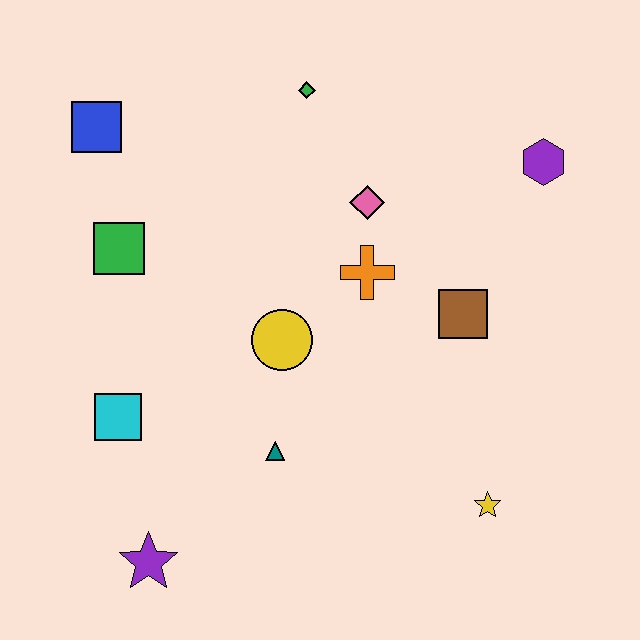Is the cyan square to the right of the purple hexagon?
No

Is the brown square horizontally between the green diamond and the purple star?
No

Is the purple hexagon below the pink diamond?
No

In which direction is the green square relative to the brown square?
The green square is to the left of the brown square.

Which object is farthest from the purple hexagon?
The purple star is farthest from the purple hexagon.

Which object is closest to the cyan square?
The purple star is closest to the cyan square.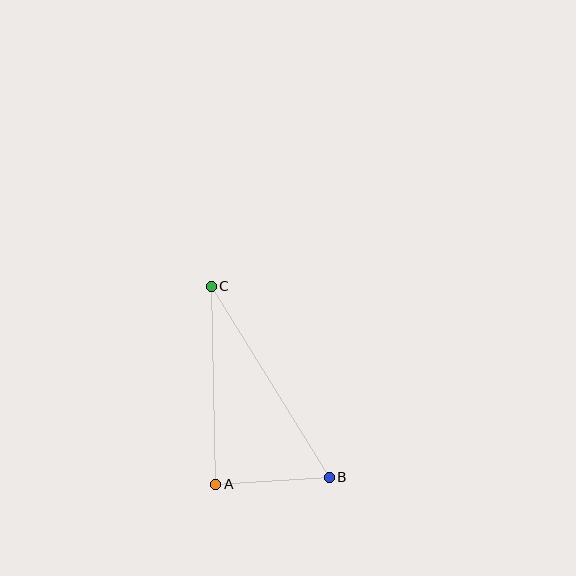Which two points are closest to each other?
Points A and B are closest to each other.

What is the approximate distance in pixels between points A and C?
The distance between A and C is approximately 198 pixels.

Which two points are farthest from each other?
Points B and C are farthest from each other.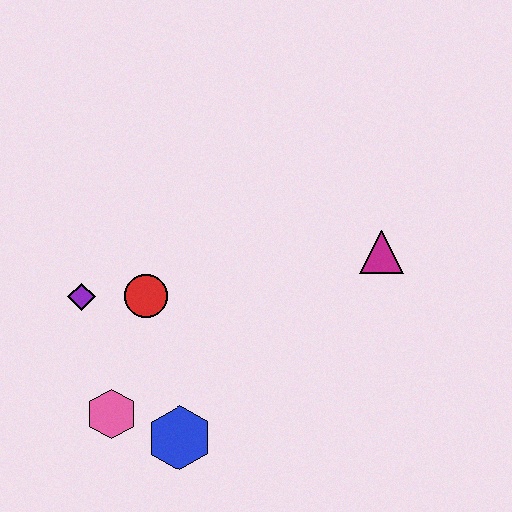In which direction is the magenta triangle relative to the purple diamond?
The magenta triangle is to the right of the purple diamond.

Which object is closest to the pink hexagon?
The blue hexagon is closest to the pink hexagon.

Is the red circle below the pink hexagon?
No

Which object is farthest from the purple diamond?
The magenta triangle is farthest from the purple diamond.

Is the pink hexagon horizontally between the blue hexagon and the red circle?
No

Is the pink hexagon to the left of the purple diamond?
No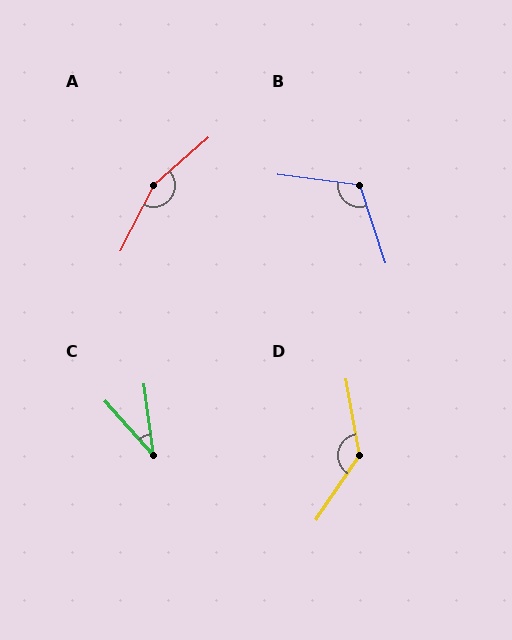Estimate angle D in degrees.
Approximately 137 degrees.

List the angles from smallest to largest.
C (34°), B (116°), D (137°), A (158°).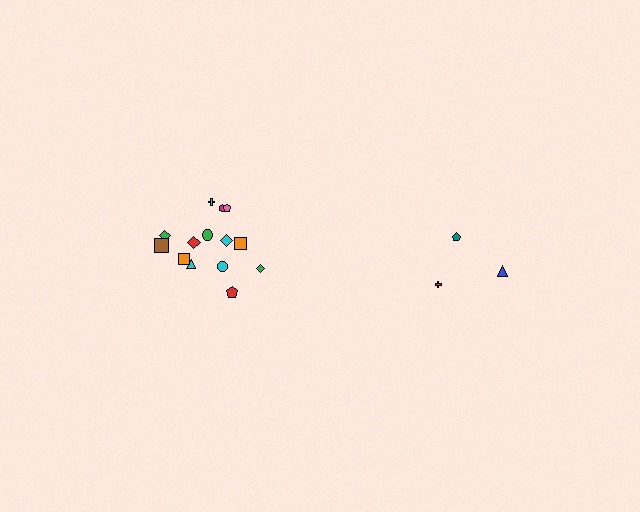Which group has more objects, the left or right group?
The left group.